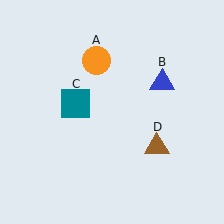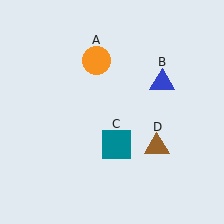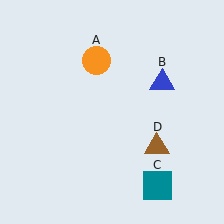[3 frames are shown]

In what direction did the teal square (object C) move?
The teal square (object C) moved down and to the right.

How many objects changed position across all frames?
1 object changed position: teal square (object C).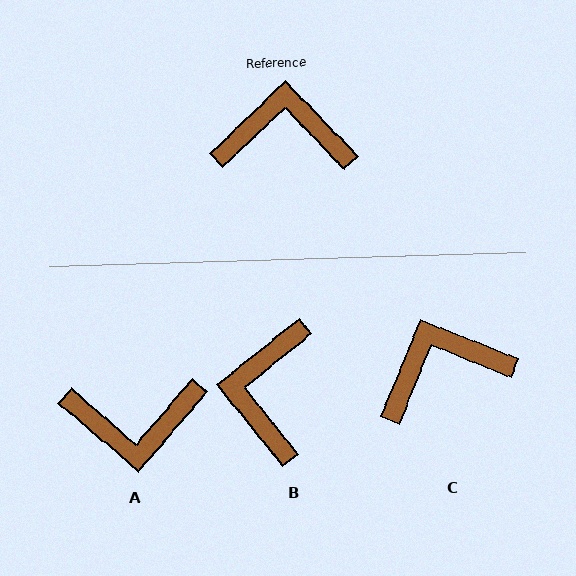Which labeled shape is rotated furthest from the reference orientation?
A, about 174 degrees away.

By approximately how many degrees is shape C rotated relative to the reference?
Approximately 24 degrees counter-clockwise.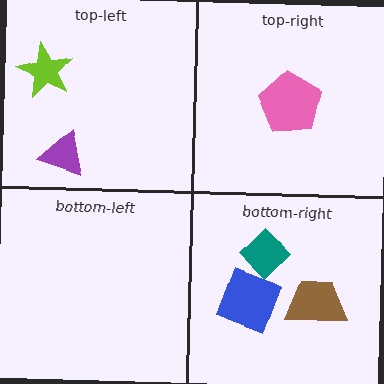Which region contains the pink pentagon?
The top-right region.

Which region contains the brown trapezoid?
The bottom-right region.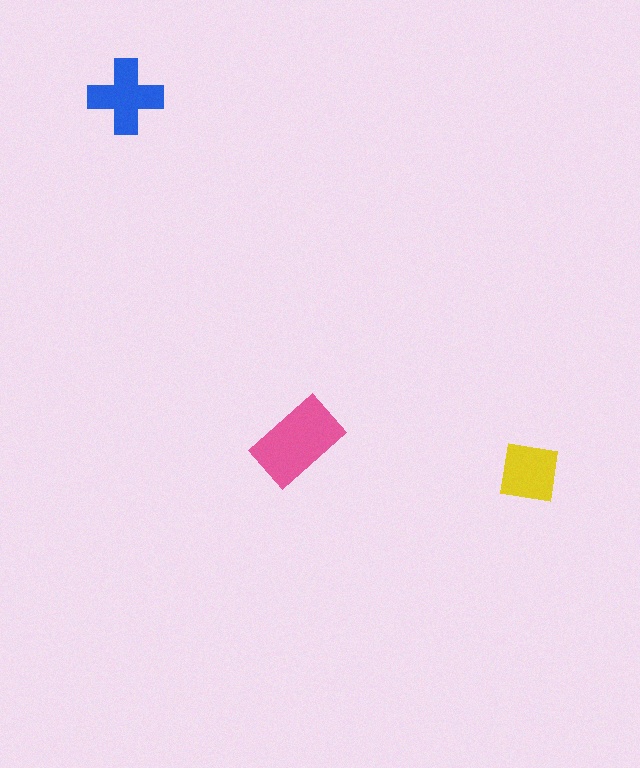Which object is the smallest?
The yellow square.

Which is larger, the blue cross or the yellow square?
The blue cross.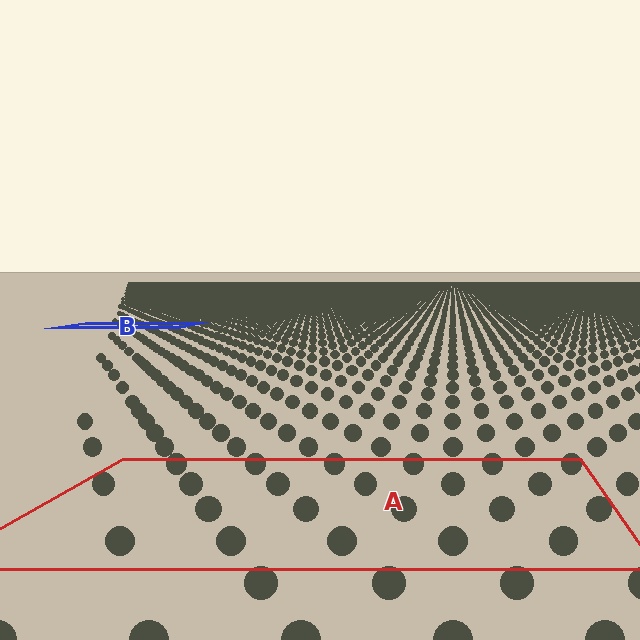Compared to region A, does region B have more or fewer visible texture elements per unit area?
Region B has more texture elements per unit area — they are packed more densely because it is farther away.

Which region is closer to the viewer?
Region A is closer. The texture elements there are larger and more spread out.